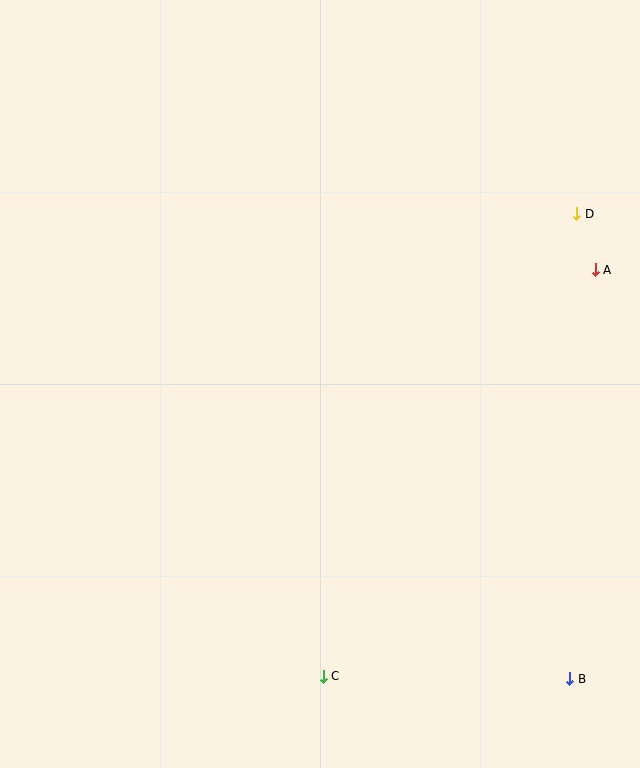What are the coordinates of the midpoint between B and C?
The midpoint between B and C is at (447, 677).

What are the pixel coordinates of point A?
Point A is at (595, 270).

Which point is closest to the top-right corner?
Point D is closest to the top-right corner.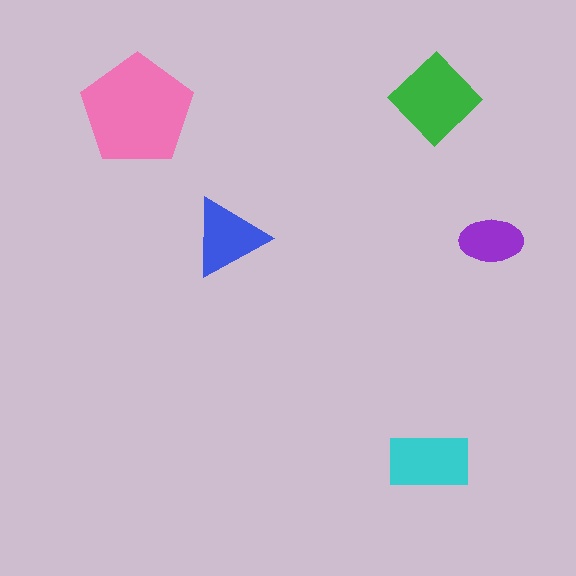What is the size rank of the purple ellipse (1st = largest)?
5th.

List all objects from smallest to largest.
The purple ellipse, the blue triangle, the cyan rectangle, the green diamond, the pink pentagon.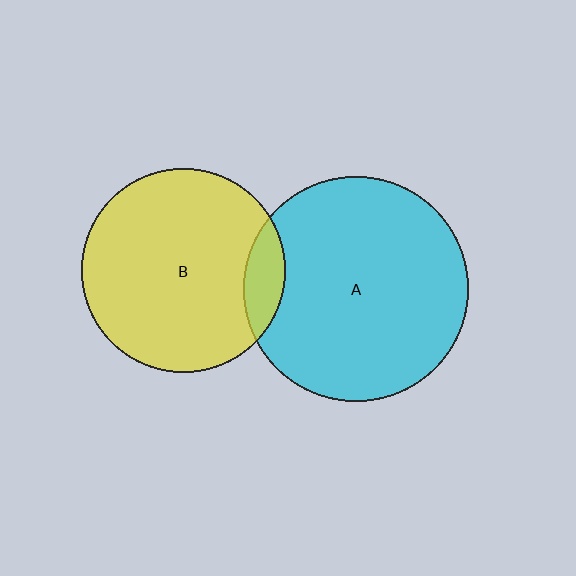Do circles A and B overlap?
Yes.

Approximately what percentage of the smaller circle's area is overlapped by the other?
Approximately 10%.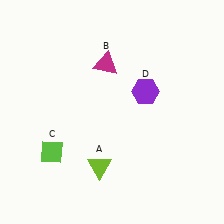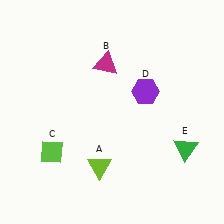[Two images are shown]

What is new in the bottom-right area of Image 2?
A green triangle (E) was added in the bottom-right area of Image 2.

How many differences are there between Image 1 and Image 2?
There is 1 difference between the two images.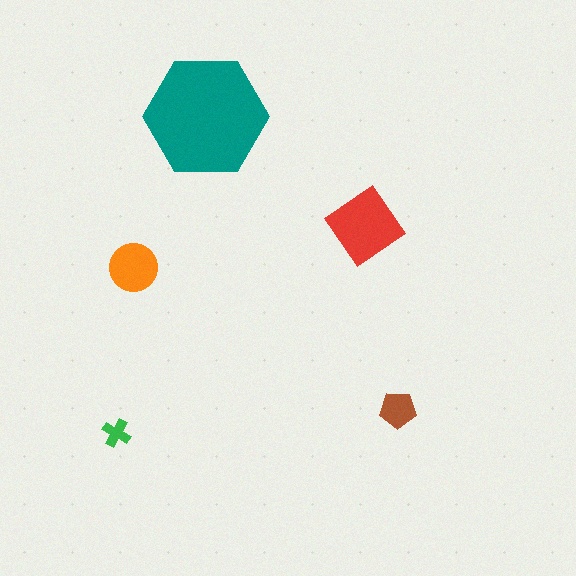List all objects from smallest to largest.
The green cross, the brown pentagon, the orange circle, the red diamond, the teal hexagon.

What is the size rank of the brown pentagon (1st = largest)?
4th.